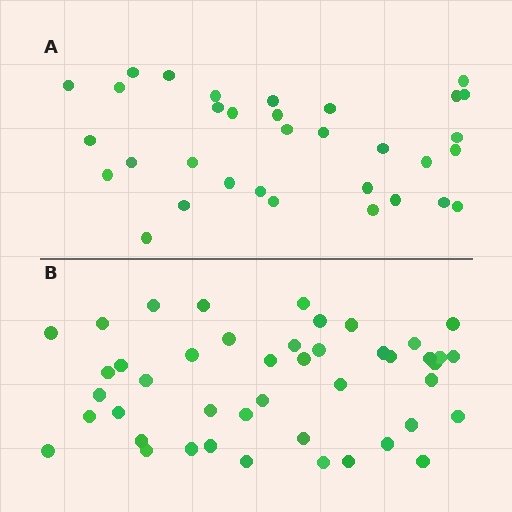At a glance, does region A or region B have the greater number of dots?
Region B (the bottom region) has more dots.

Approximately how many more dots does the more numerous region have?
Region B has roughly 12 or so more dots than region A.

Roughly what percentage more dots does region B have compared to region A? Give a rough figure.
About 35% more.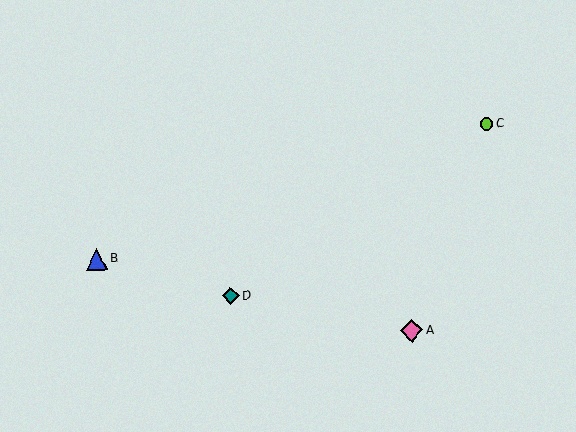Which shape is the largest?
The pink diamond (labeled A) is the largest.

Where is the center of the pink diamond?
The center of the pink diamond is at (412, 331).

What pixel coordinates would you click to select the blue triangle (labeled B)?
Click at (96, 259) to select the blue triangle B.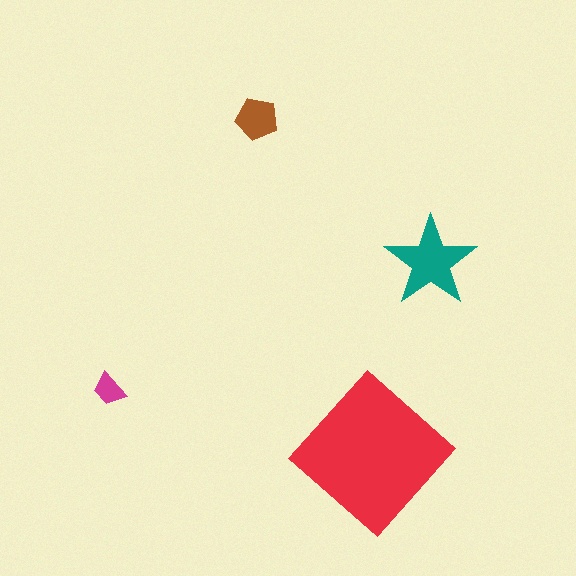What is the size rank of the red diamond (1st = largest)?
1st.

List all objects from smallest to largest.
The magenta trapezoid, the brown pentagon, the teal star, the red diamond.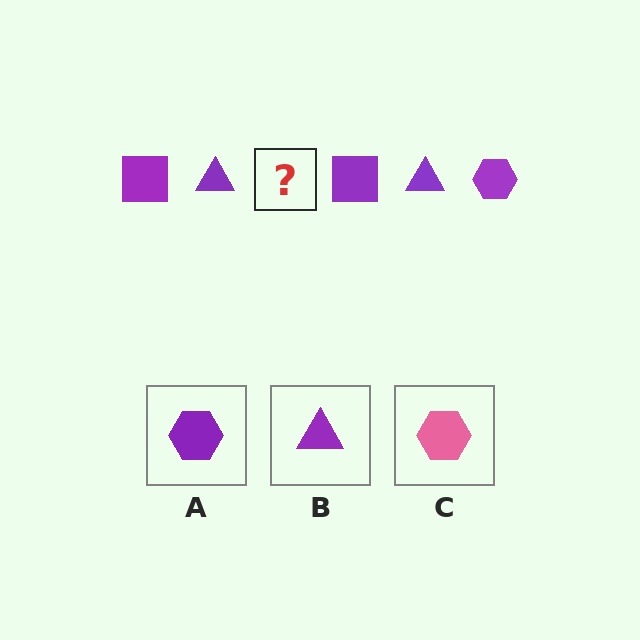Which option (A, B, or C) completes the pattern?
A.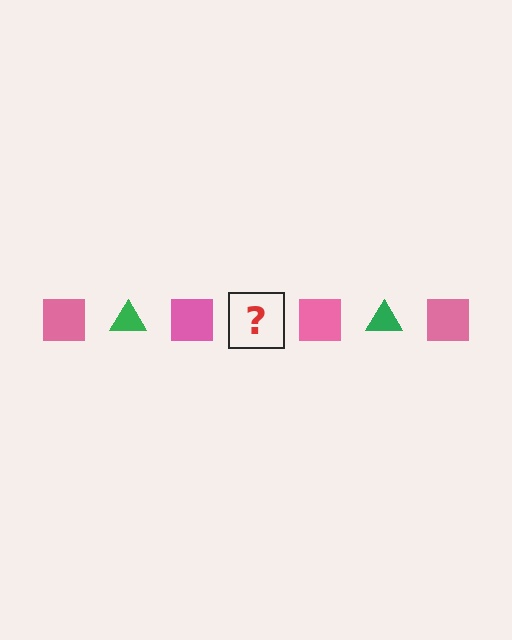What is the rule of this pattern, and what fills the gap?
The rule is that the pattern alternates between pink square and green triangle. The gap should be filled with a green triangle.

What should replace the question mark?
The question mark should be replaced with a green triangle.